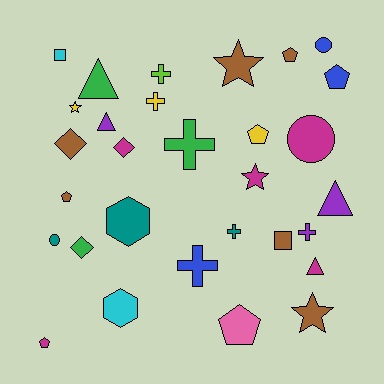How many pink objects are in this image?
There is 1 pink object.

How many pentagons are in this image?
There are 6 pentagons.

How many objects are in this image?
There are 30 objects.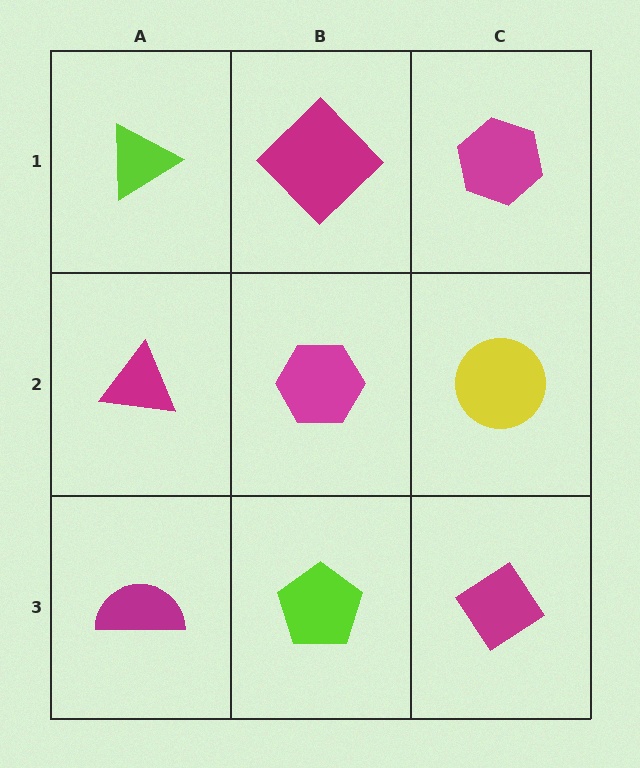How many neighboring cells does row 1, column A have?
2.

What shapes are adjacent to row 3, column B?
A magenta hexagon (row 2, column B), a magenta semicircle (row 3, column A), a magenta diamond (row 3, column C).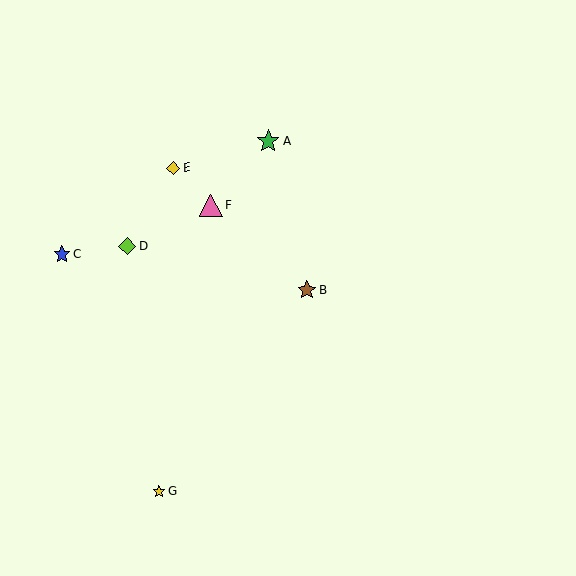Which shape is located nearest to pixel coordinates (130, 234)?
The lime diamond (labeled D) at (127, 246) is nearest to that location.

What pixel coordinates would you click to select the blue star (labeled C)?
Click at (62, 254) to select the blue star C.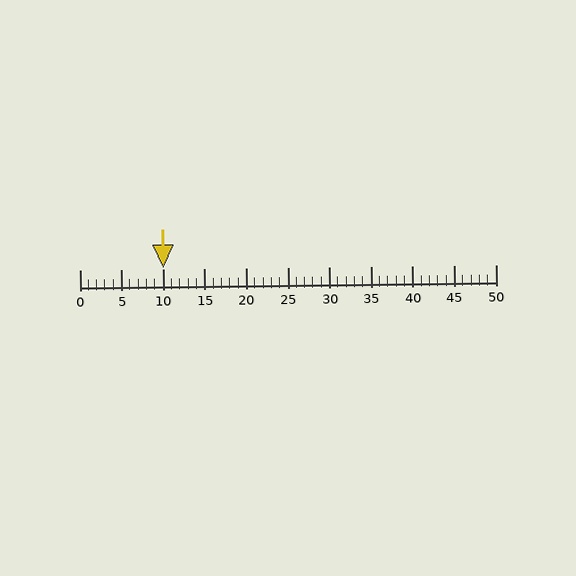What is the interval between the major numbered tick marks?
The major tick marks are spaced 5 units apart.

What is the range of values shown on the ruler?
The ruler shows values from 0 to 50.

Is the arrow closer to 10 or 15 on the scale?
The arrow is closer to 10.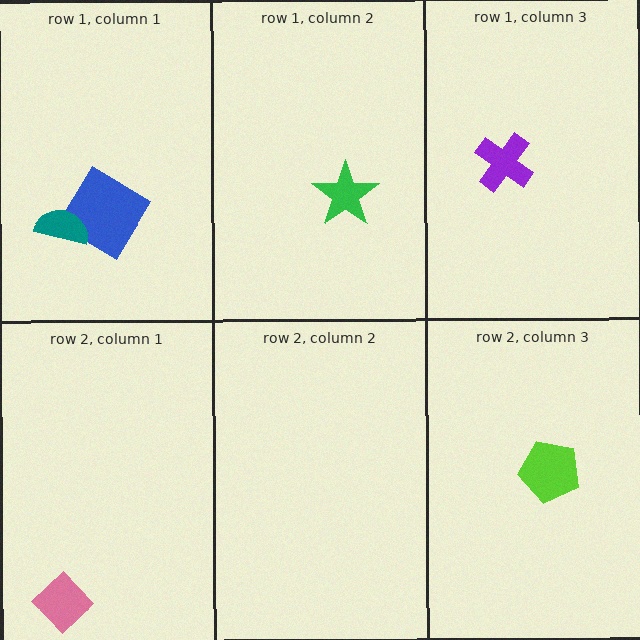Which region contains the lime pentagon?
The row 2, column 3 region.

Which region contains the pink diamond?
The row 2, column 1 region.